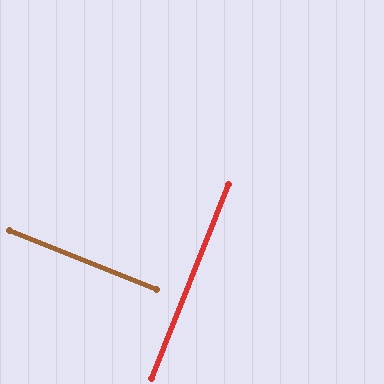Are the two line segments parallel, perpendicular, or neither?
Perpendicular — they meet at approximately 90°.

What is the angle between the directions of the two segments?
Approximately 90 degrees.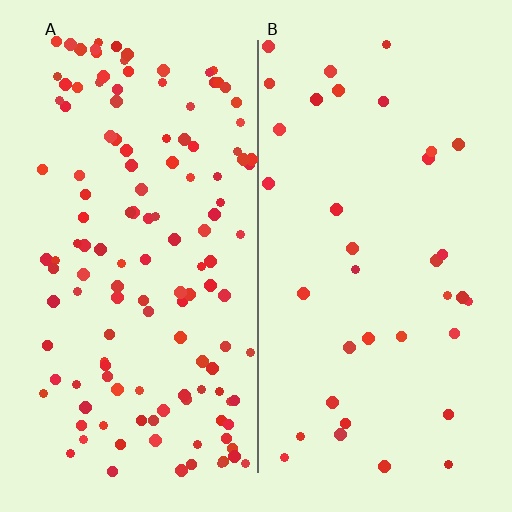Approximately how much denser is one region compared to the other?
Approximately 3.7× — region A over region B.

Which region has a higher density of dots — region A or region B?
A (the left).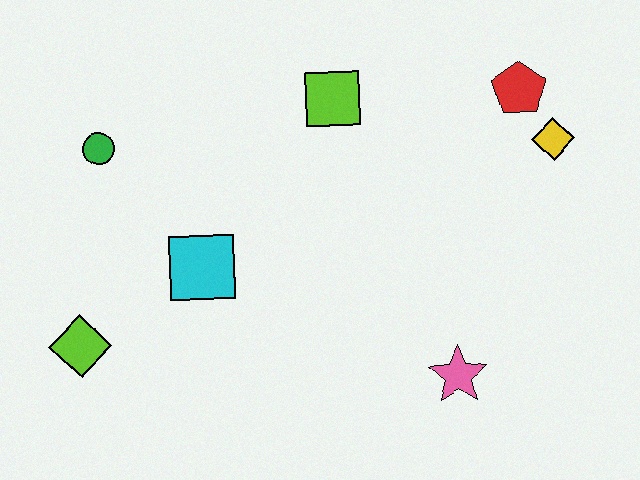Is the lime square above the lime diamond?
Yes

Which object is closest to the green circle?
The cyan square is closest to the green circle.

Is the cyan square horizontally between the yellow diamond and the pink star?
No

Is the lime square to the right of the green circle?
Yes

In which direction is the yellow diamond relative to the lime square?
The yellow diamond is to the right of the lime square.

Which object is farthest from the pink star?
The green circle is farthest from the pink star.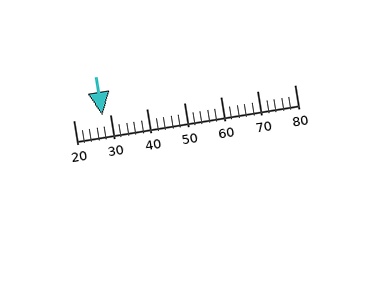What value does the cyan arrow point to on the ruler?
The cyan arrow points to approximately 28.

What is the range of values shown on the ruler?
The ruler shows values from 20 to 80.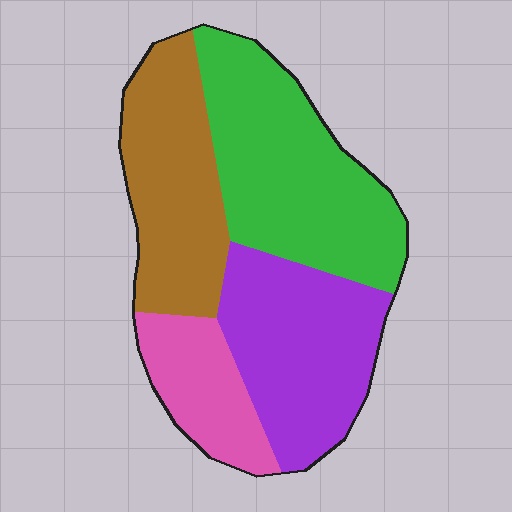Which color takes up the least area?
Pink, at roughly 15%.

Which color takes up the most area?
Green, at roughly 35%.